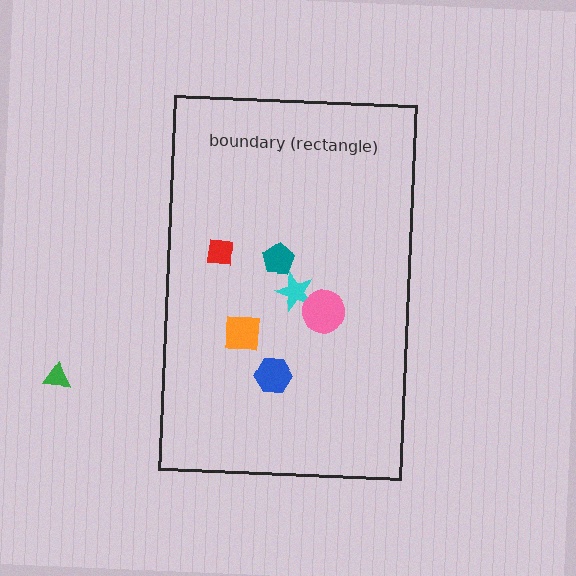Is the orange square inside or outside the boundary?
Inside.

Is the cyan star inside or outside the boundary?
Inside.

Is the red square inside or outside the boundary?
Inside.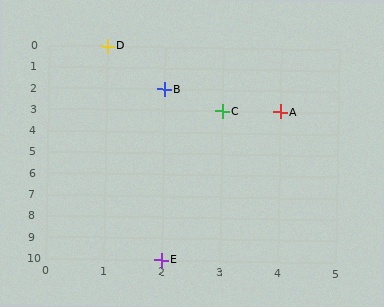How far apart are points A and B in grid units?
Points A and B are 2 columns and 1 row apart (about 2.2 grid units diagonally).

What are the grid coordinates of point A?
Point A is at grid coordinates (4, 3).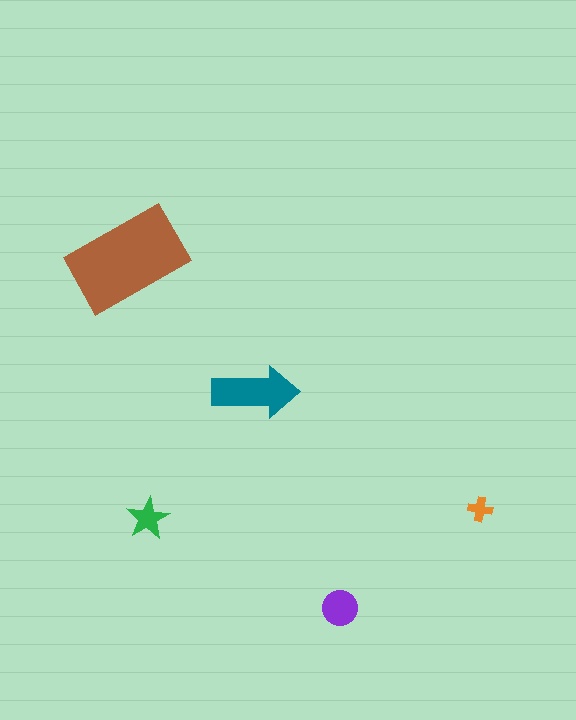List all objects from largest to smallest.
The brown rectangle, the teal arrow, the purple circle, the green star, the orange cross.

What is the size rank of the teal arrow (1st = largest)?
2nd.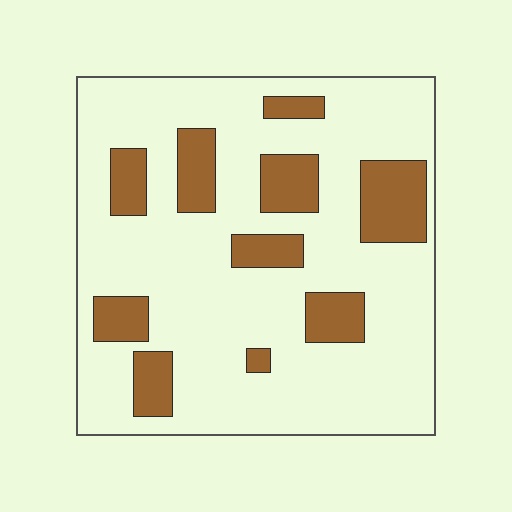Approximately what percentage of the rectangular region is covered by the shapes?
Approximately 20%.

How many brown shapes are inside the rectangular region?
10.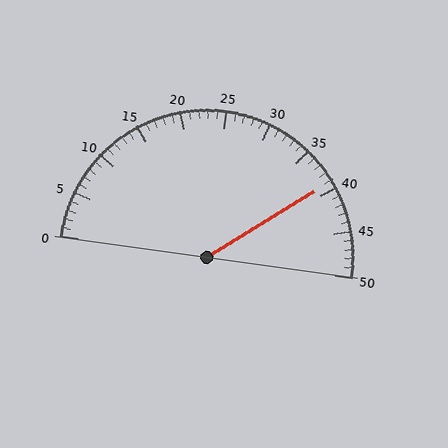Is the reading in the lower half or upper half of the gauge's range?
The reading is in the upper half of the range (0 to 50).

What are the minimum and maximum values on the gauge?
The gauge ranges from 0 to 50.